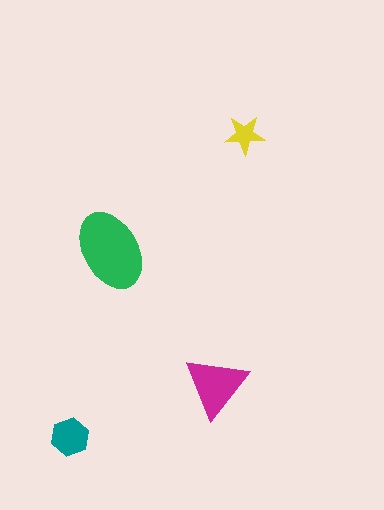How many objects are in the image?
There are 4 objects in the image.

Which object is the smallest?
The yellow star.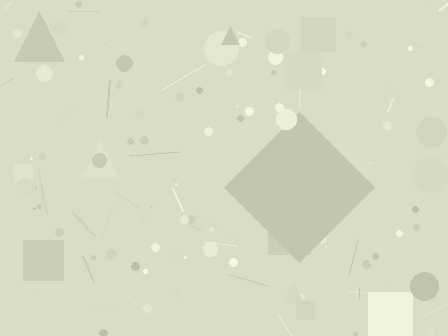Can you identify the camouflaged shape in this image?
The camouflaged shape is a diamond.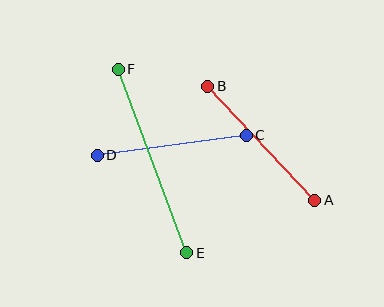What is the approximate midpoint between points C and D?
The midpoint is at approximately (172, 145) pixels.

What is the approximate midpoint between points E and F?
The midpoint is at approximately (153, 161) pixels.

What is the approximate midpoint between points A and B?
The midpoint is at approximately (261, 143) pixels.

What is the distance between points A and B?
The distance is approximately 156 pixels.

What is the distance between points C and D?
The distance is approximately 150 pixels.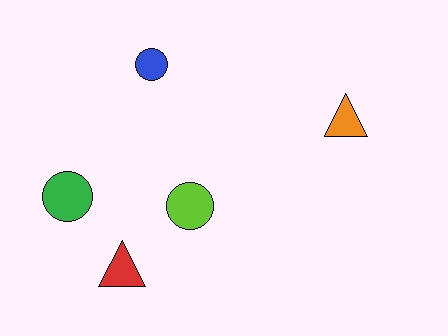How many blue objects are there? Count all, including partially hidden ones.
There is 1 blue object.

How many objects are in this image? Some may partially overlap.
There are 5 objects.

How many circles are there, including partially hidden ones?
There are 3 circles.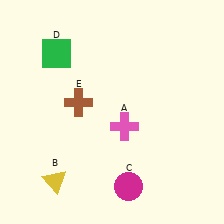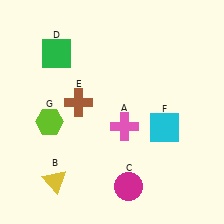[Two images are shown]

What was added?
A cyan square (F), a lime hexagon (G) were added in Image 2.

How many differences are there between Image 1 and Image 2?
There are 2 differences between the two images.